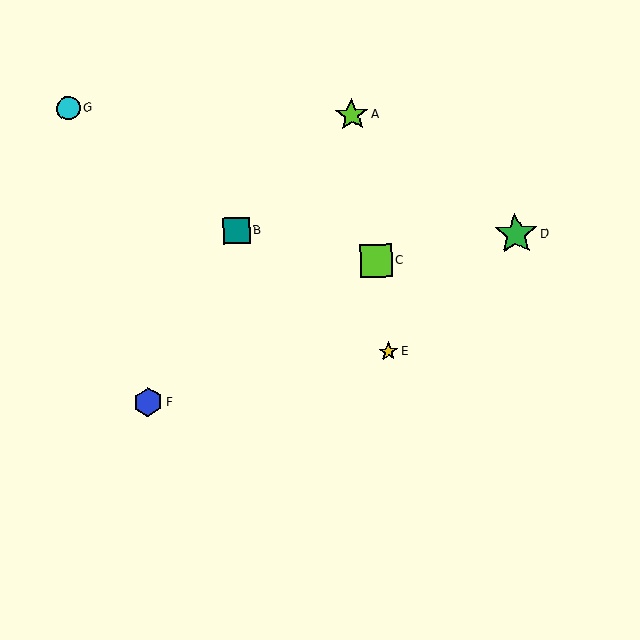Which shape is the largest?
The green star (labeled D) is the largest.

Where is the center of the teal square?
The center of the teal square is at (237, 231).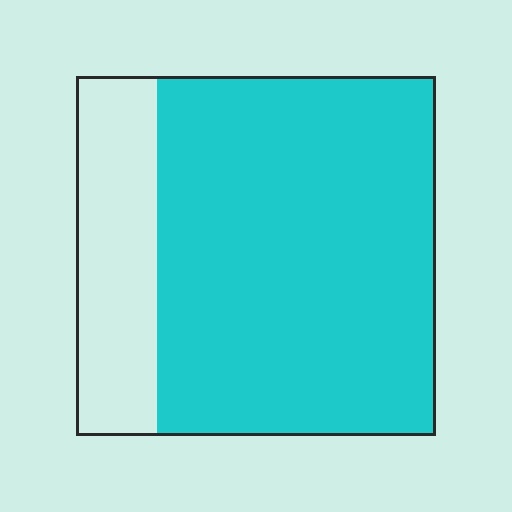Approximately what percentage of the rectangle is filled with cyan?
Approximately 80%.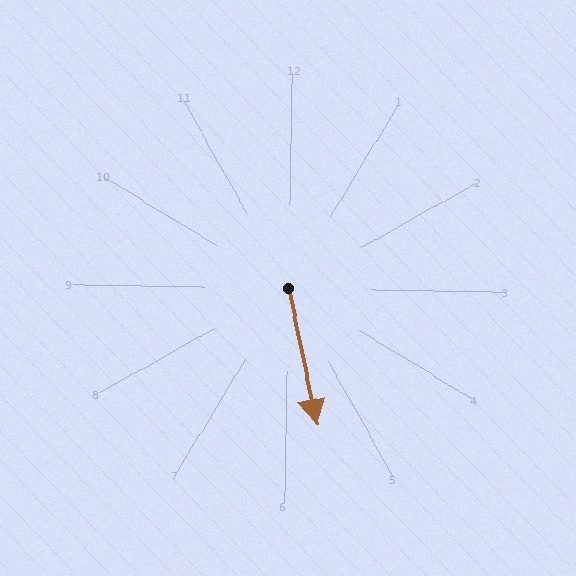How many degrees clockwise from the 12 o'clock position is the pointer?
Approximately 167 degrees.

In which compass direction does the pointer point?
South.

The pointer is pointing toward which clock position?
Roughly 6 o'clock.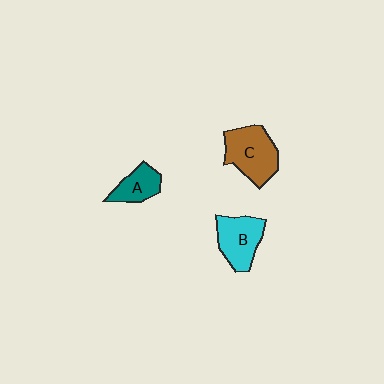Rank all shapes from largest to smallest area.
From largest to smallest: C (brown), B (cyan), A (teal).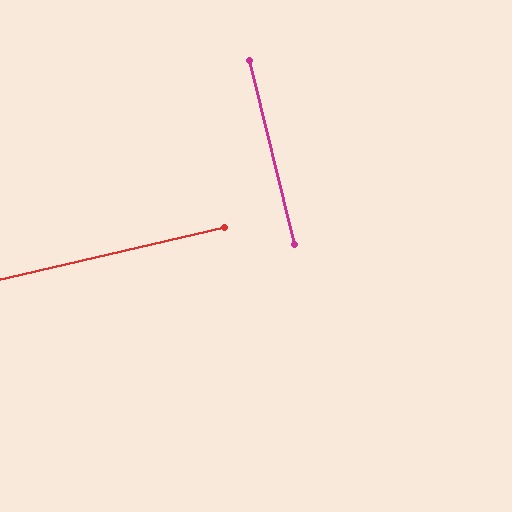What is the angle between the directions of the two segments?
Approximately 89 degrees.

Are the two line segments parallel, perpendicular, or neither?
Perpendicular — they meet at approximately 89°.